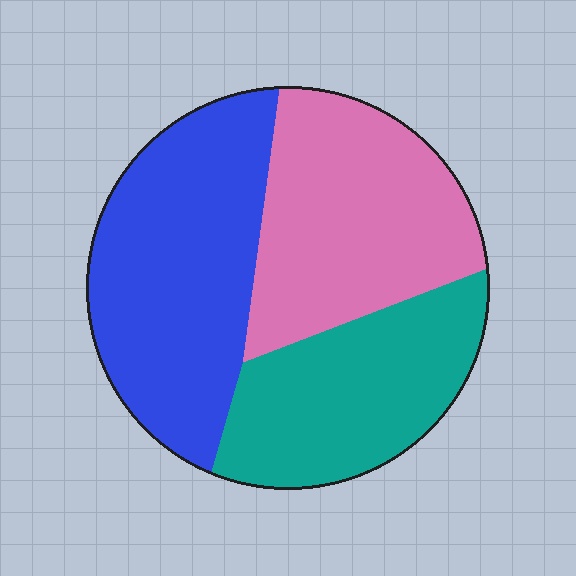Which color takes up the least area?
Teal, at roughly 30%.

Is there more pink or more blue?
Blue.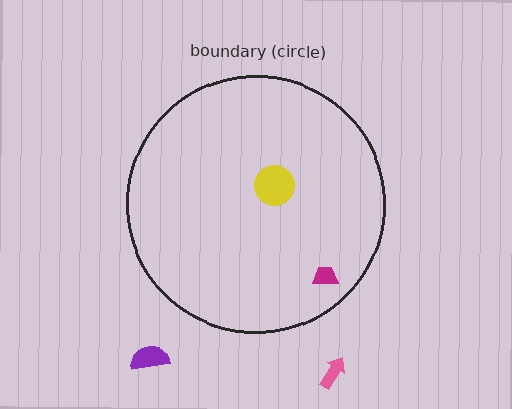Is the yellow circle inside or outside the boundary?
Inside.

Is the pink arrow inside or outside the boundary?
Outside.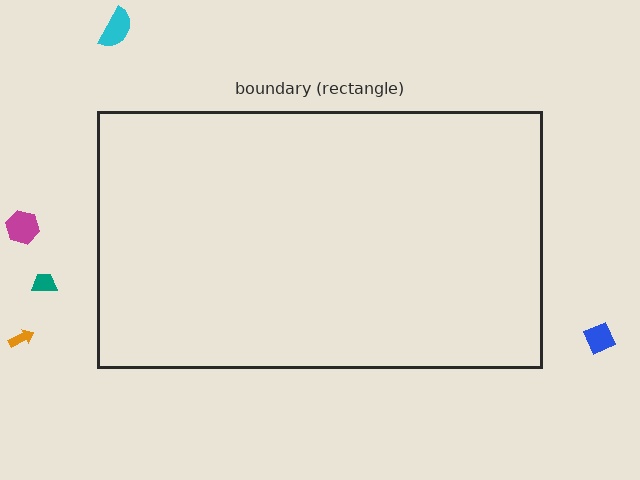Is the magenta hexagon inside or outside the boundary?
Outside.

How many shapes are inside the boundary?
0 inside, 5 outside.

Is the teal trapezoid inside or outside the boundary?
Outside.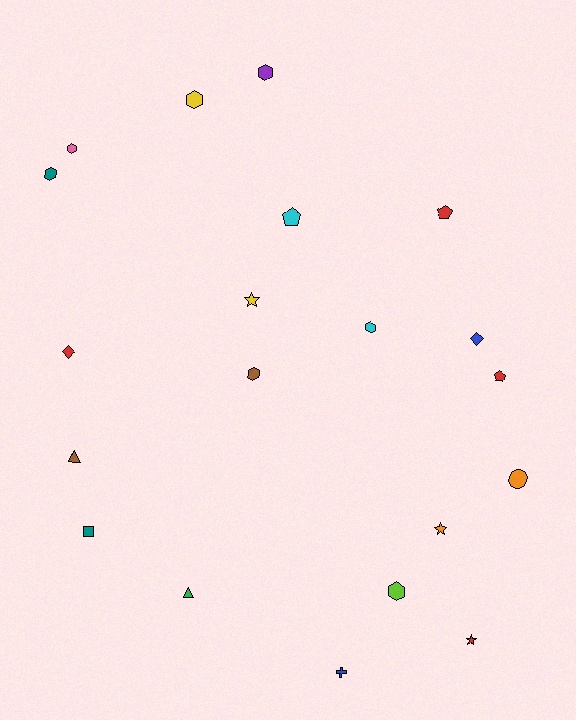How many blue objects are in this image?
There are 2 blue objects.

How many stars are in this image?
There are 3 stars.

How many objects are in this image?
There are 20 objects.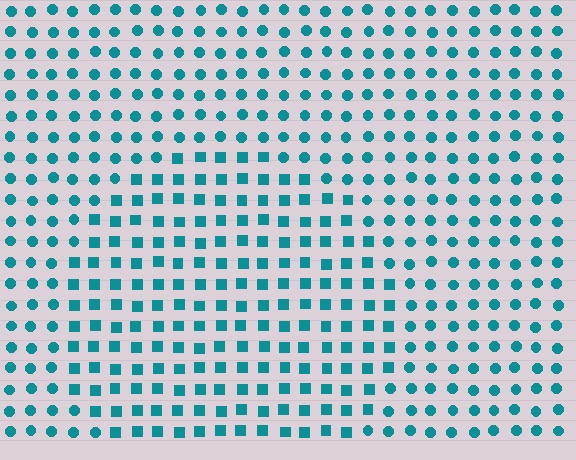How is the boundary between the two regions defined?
The boundary is defined by a change in element shape: squares inside vs. circles outside. All elements share the same color and spacing.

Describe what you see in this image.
The image is filled with small teal elements arranged in a uniform grid. A circle-shaped region contains squares, while the surrounding area contains circles. The boundary is defined purely by the change in element shape.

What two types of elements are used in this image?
The image uses squares inside the circle region and circles outside it.